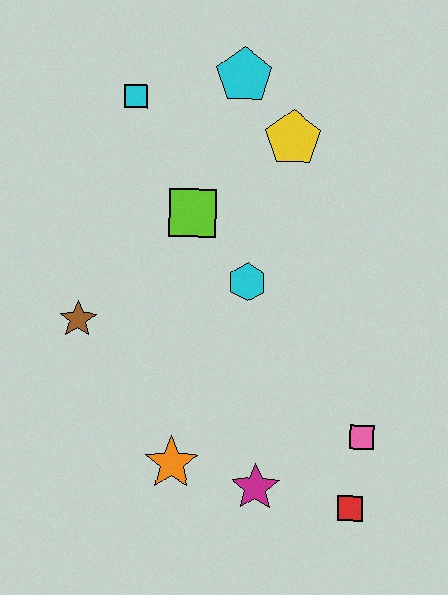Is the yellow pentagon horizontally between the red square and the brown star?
Yes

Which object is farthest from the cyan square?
The red square is farthest from the cyan square.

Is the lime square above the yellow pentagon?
No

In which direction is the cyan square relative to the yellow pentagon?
The cyan square is to the left of the yellow pentagon.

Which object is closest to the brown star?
The lime square is closest to the brown star.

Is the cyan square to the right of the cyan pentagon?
No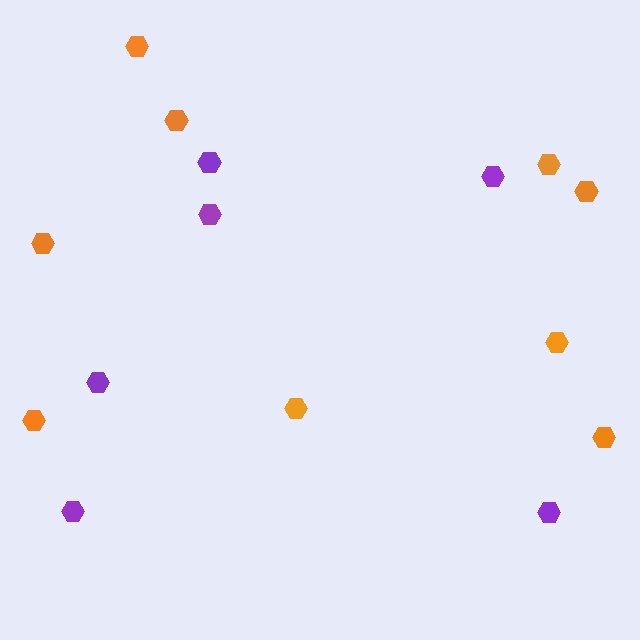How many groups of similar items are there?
There are 2 groups: one group of orange hexagons (9) and one group of purple hexagons (6).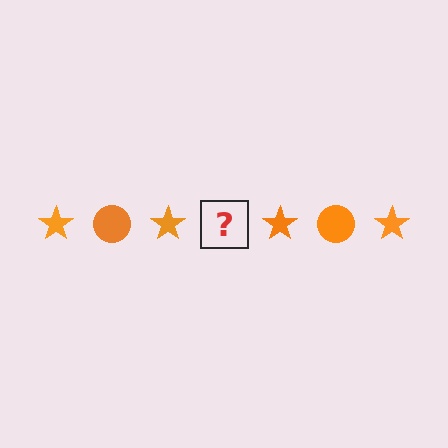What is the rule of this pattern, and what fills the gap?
The rule is that the pattern cycles through star, circle shapes in orange. The gap should be filled with an orange circle.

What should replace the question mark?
The question mark should be replaced with an orange circle.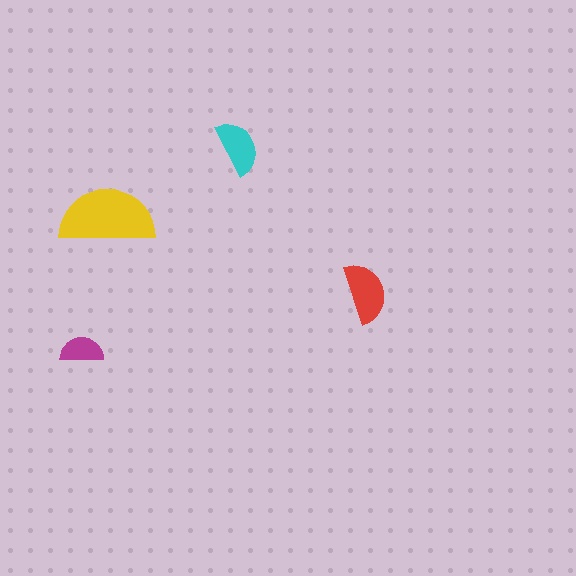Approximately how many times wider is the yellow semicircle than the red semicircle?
About 1.5 times wider.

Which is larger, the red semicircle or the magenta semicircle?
The red one.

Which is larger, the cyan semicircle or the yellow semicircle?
The yellow one.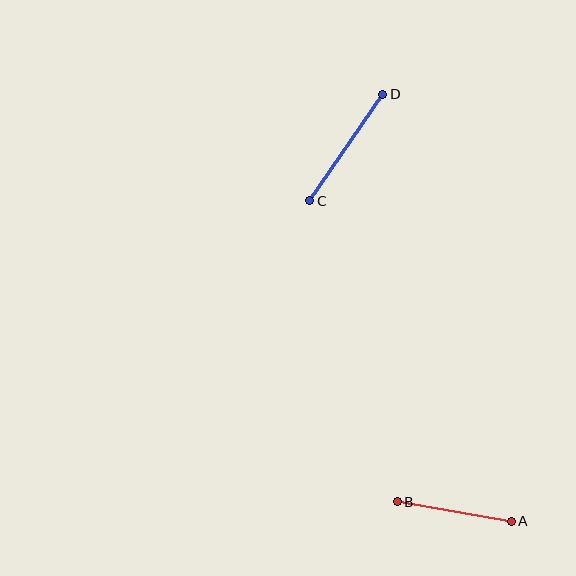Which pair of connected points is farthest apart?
Points C and D are farthest apart.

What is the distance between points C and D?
The distance is approximately 129 pixels.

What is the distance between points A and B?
The distance is approximately 115 pixels.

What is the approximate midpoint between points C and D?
The midpoint is at approximately (346, 148) pixels.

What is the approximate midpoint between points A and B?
The midpoint is at approximately (454, 511) pixels.